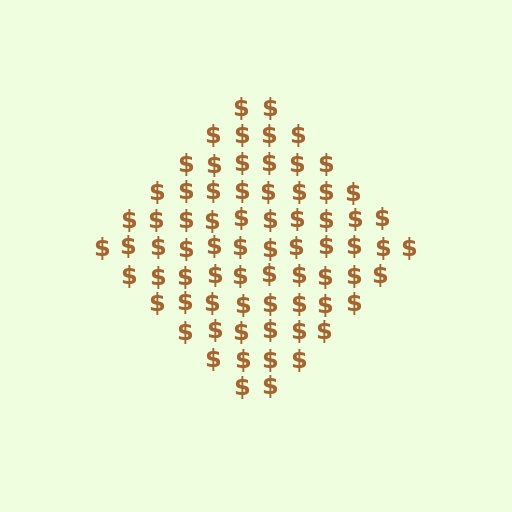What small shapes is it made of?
It is made of small dollar signs.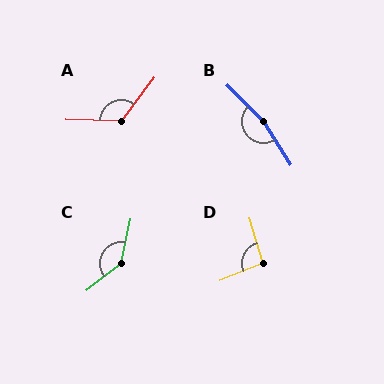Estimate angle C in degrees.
Approximately 140 degrees.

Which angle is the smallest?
D, at approximately 96 degrees.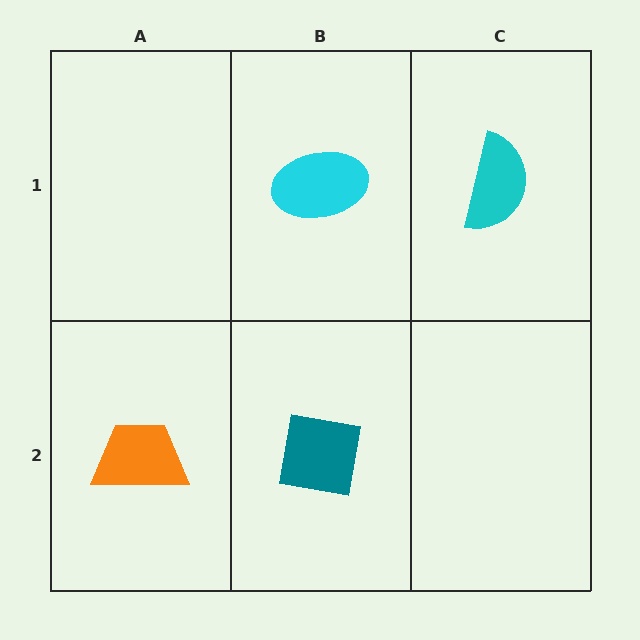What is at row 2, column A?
An orange trapezoid.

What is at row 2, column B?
A teal square.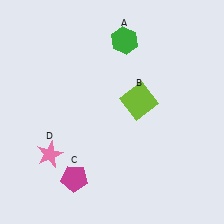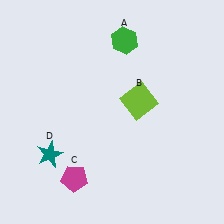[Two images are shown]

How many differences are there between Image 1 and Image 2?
There is 1 difference between the two images.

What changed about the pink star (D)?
In Image 1, D is pink. In Image 2, it changed to teal.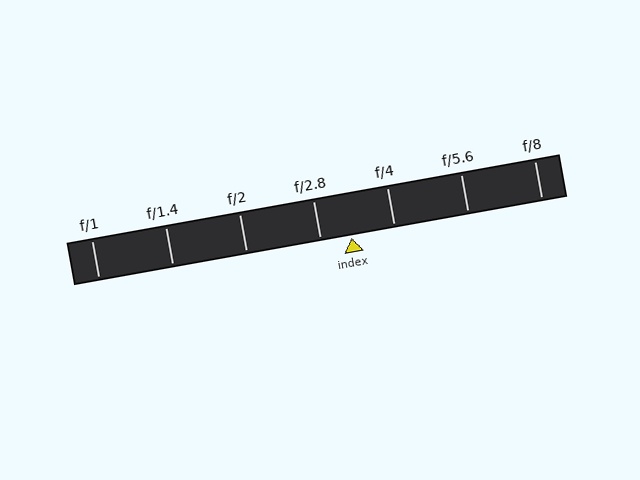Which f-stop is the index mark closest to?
The index mark is closest to f/2.8.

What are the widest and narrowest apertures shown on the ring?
The widest aperture shown is f/1 and the narrowest is f/8.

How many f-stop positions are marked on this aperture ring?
There are 7 f-stop positions marked.